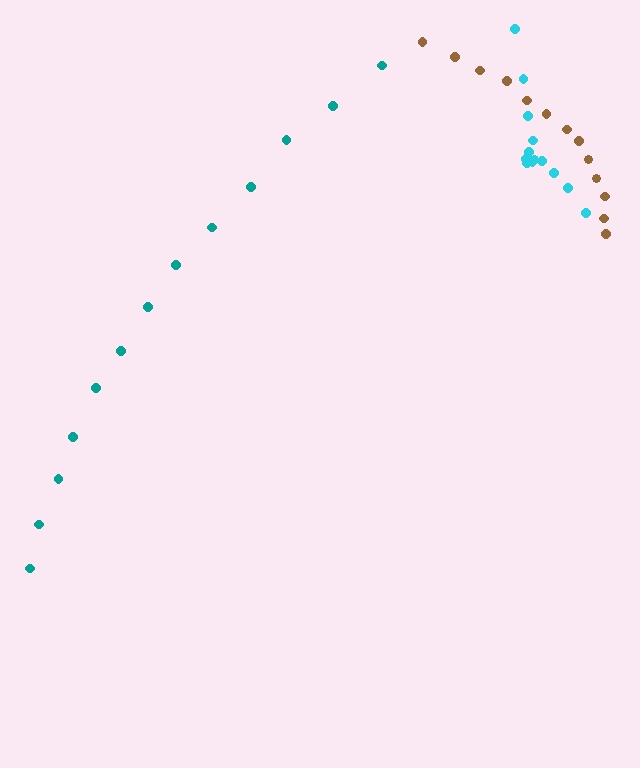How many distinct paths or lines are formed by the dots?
There are 3 distinct paths.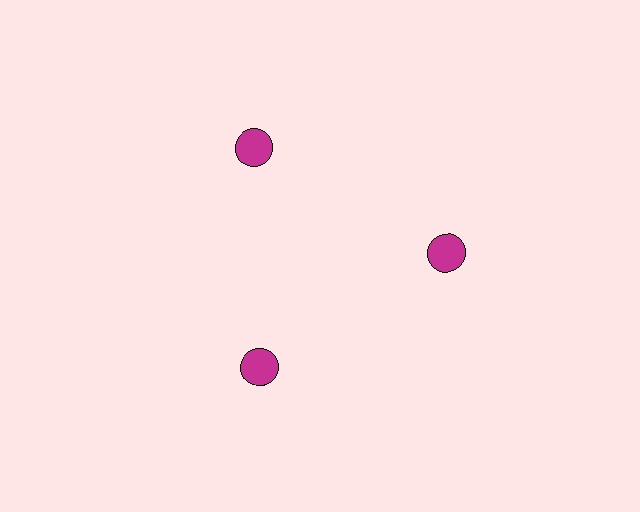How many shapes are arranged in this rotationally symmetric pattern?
There are 3 shapes, arranged in 3 groups of 1.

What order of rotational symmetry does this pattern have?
This pattern has 3-fold rotational symmetry.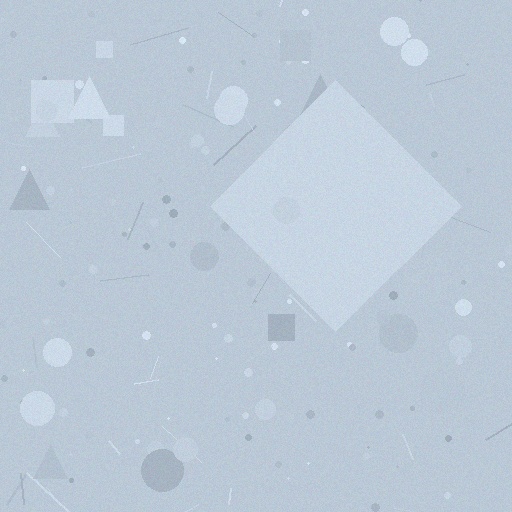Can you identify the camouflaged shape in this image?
The camouflaged shape is a diamond.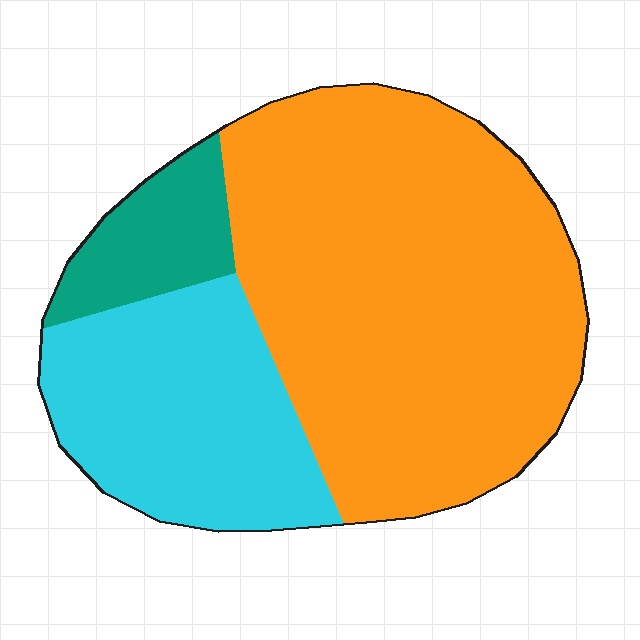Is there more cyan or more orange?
Orange.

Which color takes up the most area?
Orange, at roughly 60%.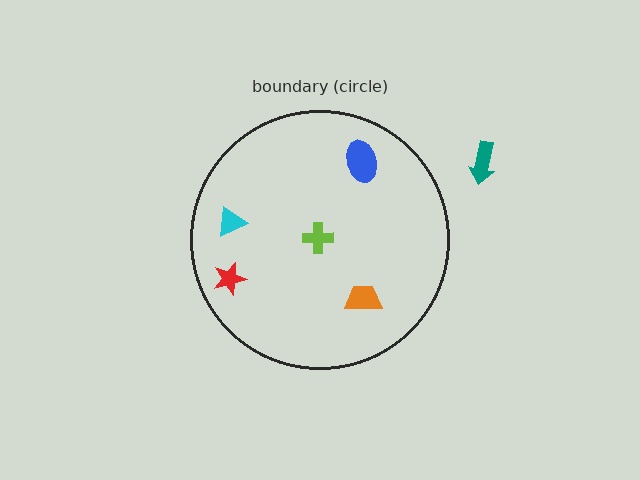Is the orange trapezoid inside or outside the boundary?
Inside.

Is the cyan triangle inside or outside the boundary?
Inside.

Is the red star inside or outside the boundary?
Inside.